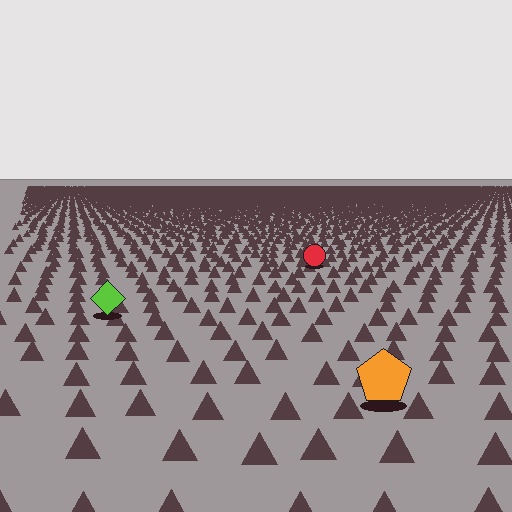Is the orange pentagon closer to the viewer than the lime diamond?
Yes. The orange pentagon is closer — you can tell from the texture gradient: the ground texture is coarser near it.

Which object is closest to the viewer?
The orange pentagon is closest. The texture marks near it are larger and more spread out.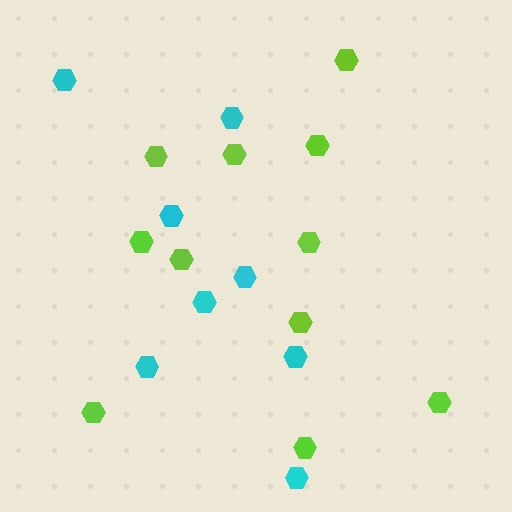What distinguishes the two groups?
There are 2 groups: one group of cyan hexagons (8) and one group of lime hexagons (11).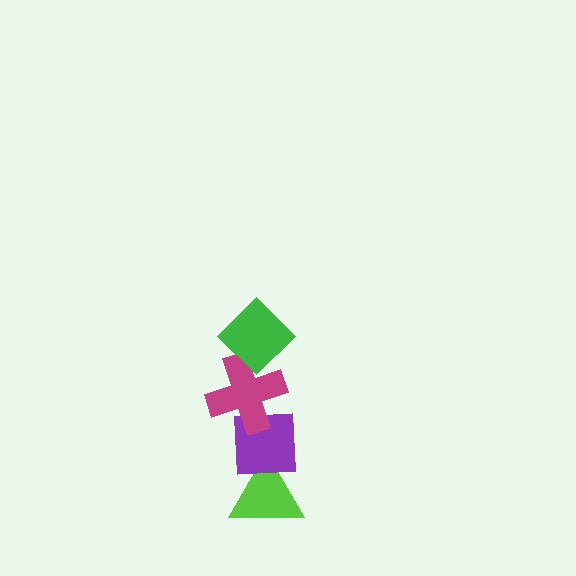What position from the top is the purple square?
The purple square is 3rd from the top.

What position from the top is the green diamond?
The green diamond is 1st from the top.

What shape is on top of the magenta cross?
The green diamond is on top of the magenta cross.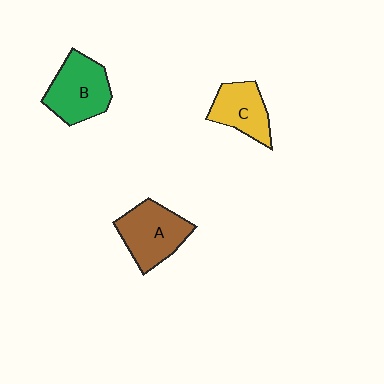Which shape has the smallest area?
Shape C (yellow).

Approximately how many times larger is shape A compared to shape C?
Approximately 1.3 times.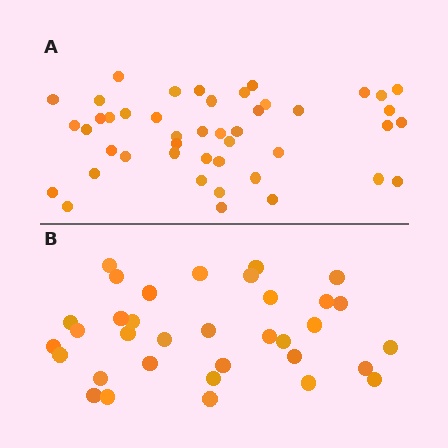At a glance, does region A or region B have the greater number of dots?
Region A (the top region) has more dots.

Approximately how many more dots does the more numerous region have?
Region A has roughly 12 or so more dots than region B.